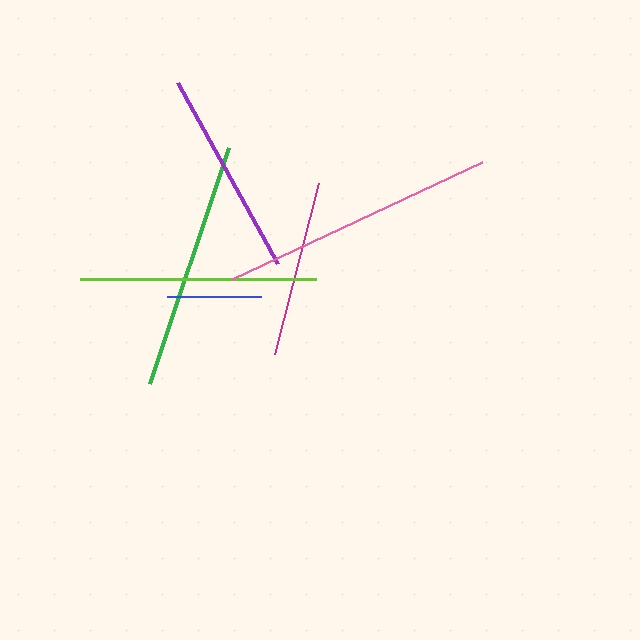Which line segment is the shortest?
The blue line is the shortest at approximately 94 pixels.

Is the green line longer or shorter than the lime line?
The green line is longer than the lime line.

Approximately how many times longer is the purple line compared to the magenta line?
The purple line is approximately 1.2 times the length of the magenta line.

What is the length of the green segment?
The green segment is approximately 249 pixels long.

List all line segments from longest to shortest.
From longest to shortest: pink, green, lime, purple, magenta, blue.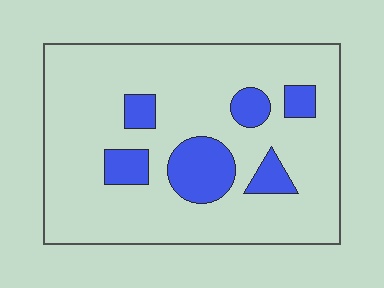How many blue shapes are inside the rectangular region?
6.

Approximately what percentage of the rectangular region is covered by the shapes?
Approximately 15%.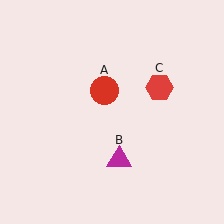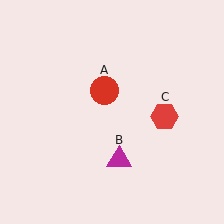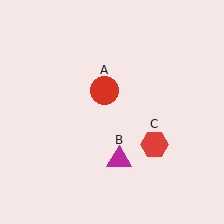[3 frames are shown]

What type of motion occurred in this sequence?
The red hexagon (object C) rotated clockwise around the center of the scene.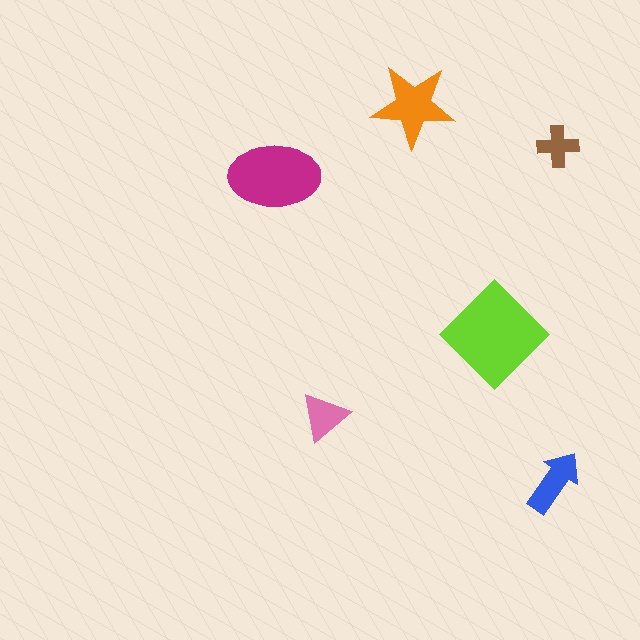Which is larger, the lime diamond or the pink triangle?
The lime diamond.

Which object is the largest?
The lime diamond.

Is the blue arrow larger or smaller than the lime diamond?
Smaller.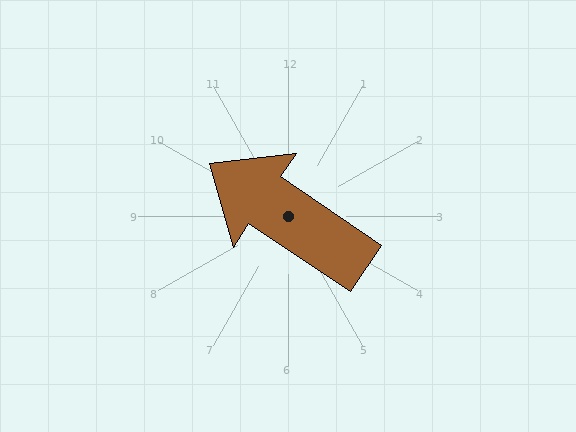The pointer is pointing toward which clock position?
Roughly 10 o'clock.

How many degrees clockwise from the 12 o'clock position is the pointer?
Approximately 304 degrees.